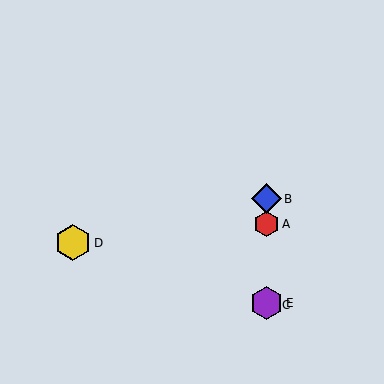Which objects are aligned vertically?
Objects A, B, C, E are aligned vertically.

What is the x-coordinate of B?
Object B is at x≈266.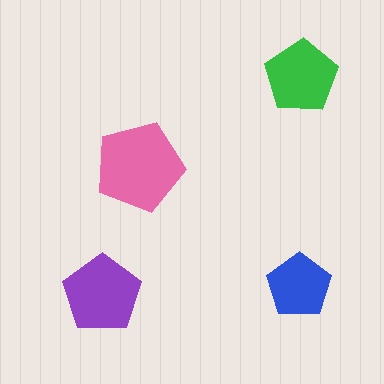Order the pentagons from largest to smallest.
the pink one, the purple one, the green one, the blue one.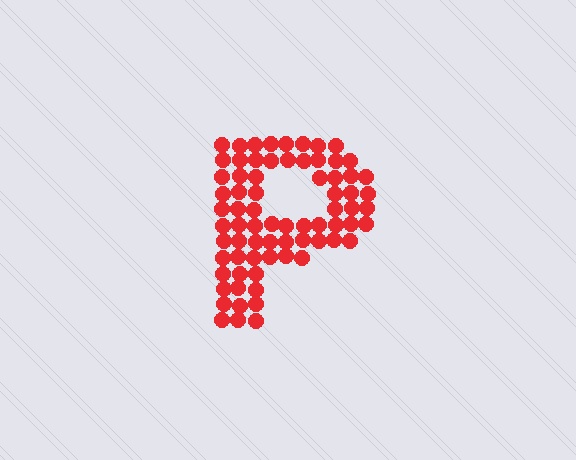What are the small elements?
The small elements are circles.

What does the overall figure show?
The overall figure shows the letter P.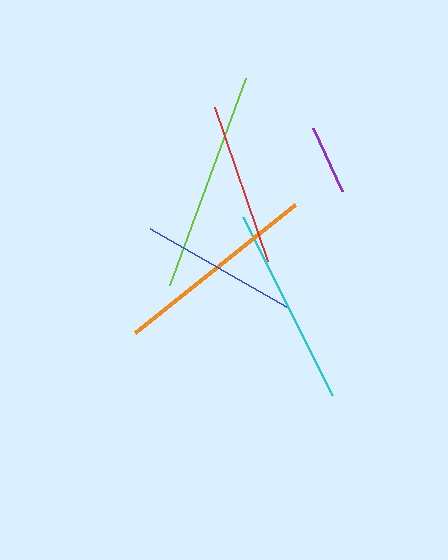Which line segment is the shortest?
The purple line is the shortest at approximately 69 pixels.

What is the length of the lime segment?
The lime segment is approximately 220 pixels long.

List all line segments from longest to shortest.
From longest to shortest: lime, orange, cyan, red, blue, purple.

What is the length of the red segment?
The red segment is approximately 163 pixels long.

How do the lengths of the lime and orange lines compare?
The lime and orange lines are approximately the same length.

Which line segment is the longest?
The lime line is the longest at approximately 220 pixels.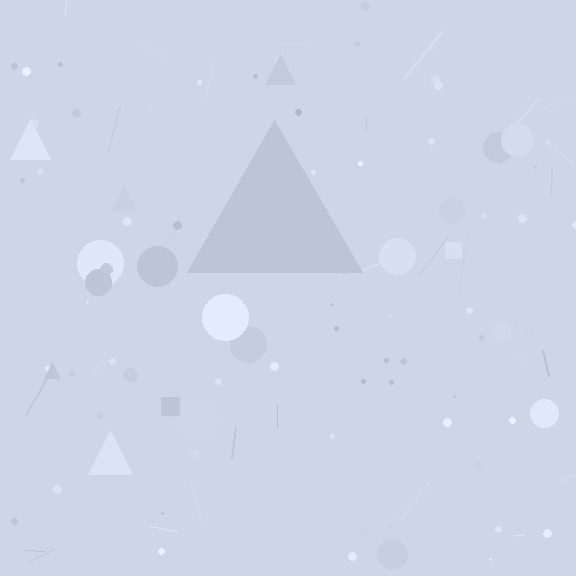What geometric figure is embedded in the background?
A triangle is embedded in the background.